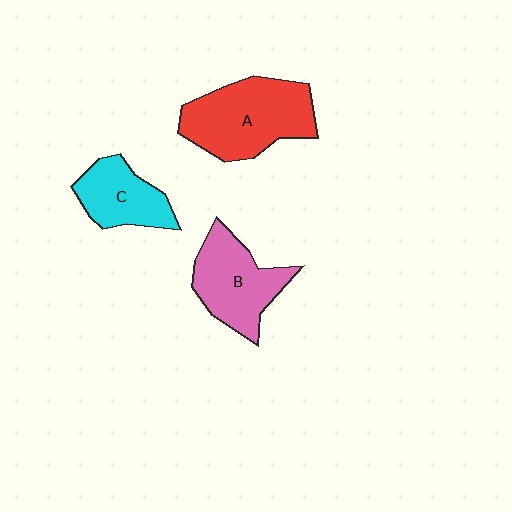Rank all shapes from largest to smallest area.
From largest to smallest: A (red), B (pink), C (cyan).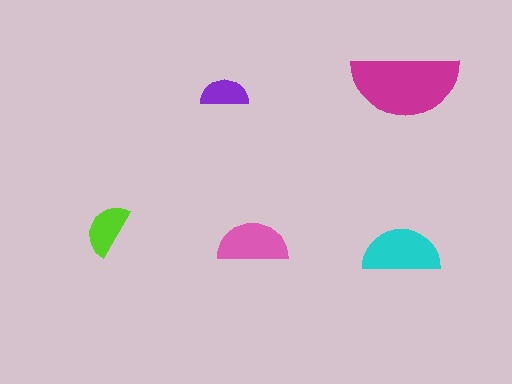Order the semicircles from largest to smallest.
the magenta one, the cyan one, the pink one, the lime one, the purple one.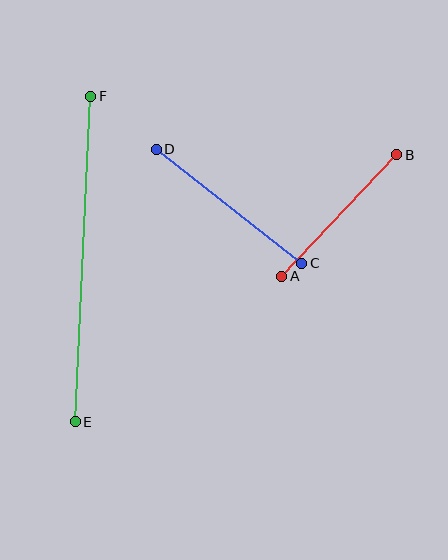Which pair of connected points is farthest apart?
Points E and F are farthest apart.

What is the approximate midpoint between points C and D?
The midpoint is at approximately (229, 206) pixels.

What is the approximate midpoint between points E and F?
The midpoint is at approximately (83, 259) pixels.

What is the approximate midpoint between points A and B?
The midpoint is at approximately (339, 216) pixels.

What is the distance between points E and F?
The distance is approximately 326 pixels.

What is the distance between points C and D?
The distance is approximately 185 pixels.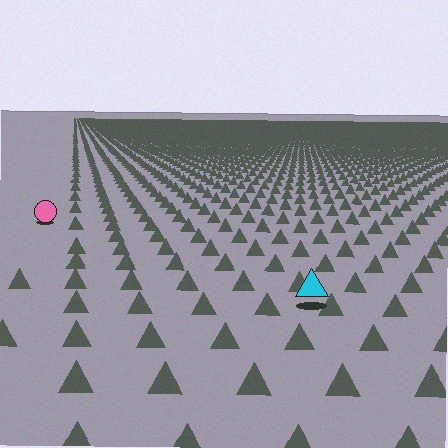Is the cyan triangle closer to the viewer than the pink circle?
Yes. The cyan triangle is closer — you can tell from the texture gradient: the ground texture is coarser near it.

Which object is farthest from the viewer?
The pink circle is farthest from the viewer. It appears smaller and the ground texture around it is denser.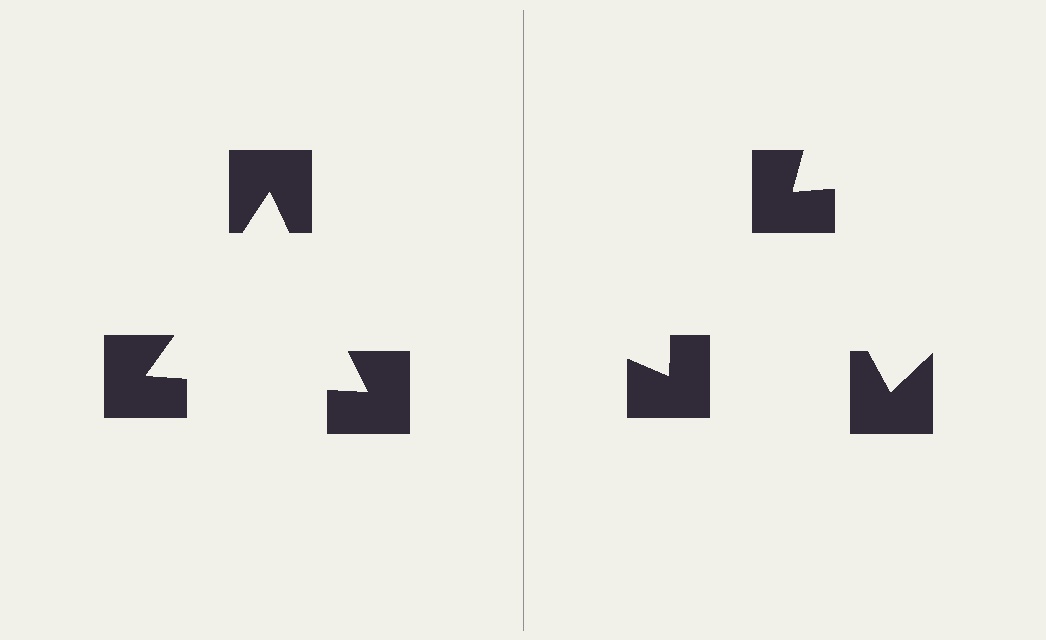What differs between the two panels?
The notched squares are positioned identically on both sides; only the wedge orientations differ. On the left they align to a triangle; on the right they are misaligned.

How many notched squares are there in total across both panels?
6 — 3 on each side.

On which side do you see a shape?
An illusory triangle appears on the left side. On the right side the wedge cuts are rotated, so no coherent shape forms.